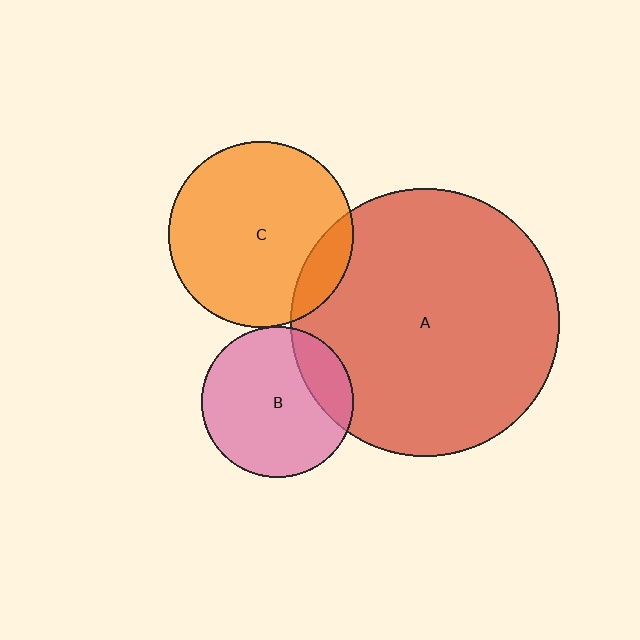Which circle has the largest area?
Circle A (red).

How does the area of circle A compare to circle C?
Approximately 2.1 times.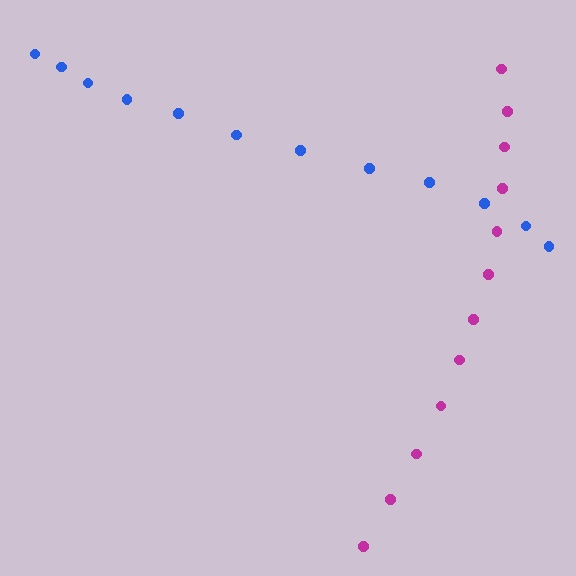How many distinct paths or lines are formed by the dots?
There are 2 distinct paths.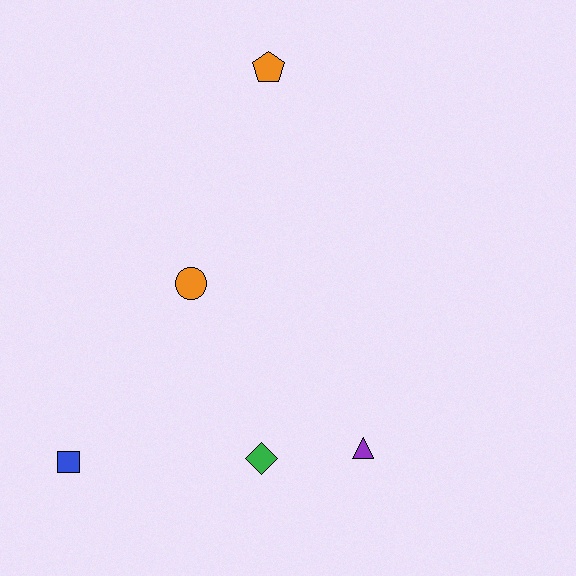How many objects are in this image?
There are 5 objects.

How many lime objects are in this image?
There are no lime objects.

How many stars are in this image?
There are no stars.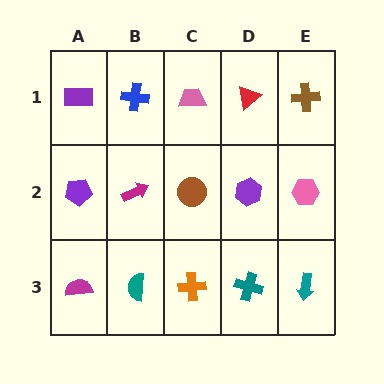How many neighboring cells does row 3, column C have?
3.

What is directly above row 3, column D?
A purple hexagon.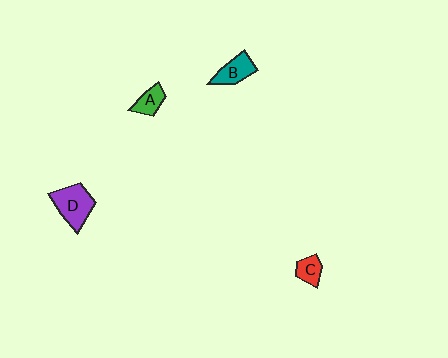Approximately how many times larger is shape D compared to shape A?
Approximately 1.9 times.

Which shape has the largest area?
Shape D (purple).